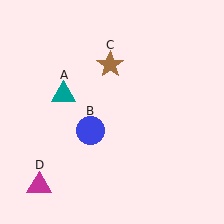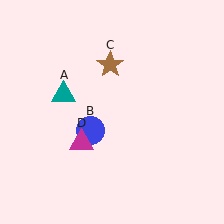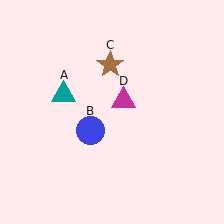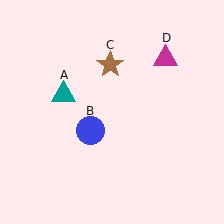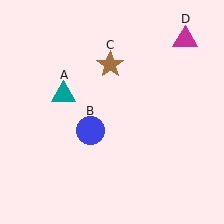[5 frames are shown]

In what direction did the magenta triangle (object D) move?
The magenta triangle (object D) moved up and to the right.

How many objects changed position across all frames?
1 object changed position: magenta triangle (object D).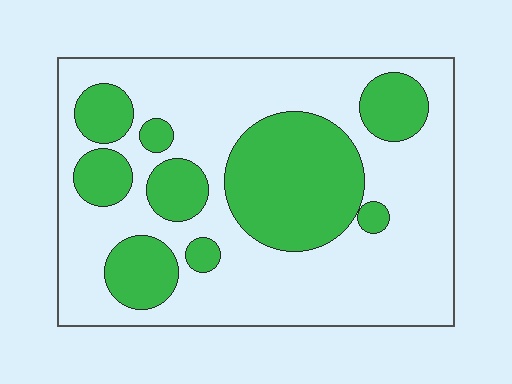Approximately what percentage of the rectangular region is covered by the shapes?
Approximately 35%.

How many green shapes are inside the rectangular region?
9.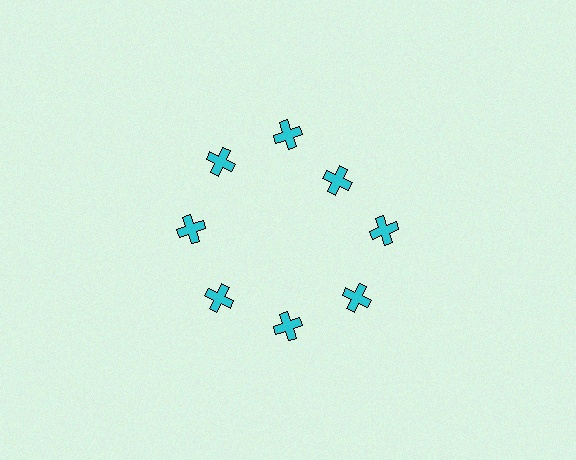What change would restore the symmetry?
The symmetry would be restored by moving it outward, back onto the ring so that all 8 crosses sit at equal angles and equal distance from the center.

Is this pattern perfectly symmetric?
No. The 8 cyan crosses are arranged in a ring, but one element near the 2 o'clock position is pulled inward toward the center, breaking the 8-fold rotational symmetry.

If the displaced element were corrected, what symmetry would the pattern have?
It would have 8-fold rotational symmetry — the pattern would map onto itself every 45 degrees.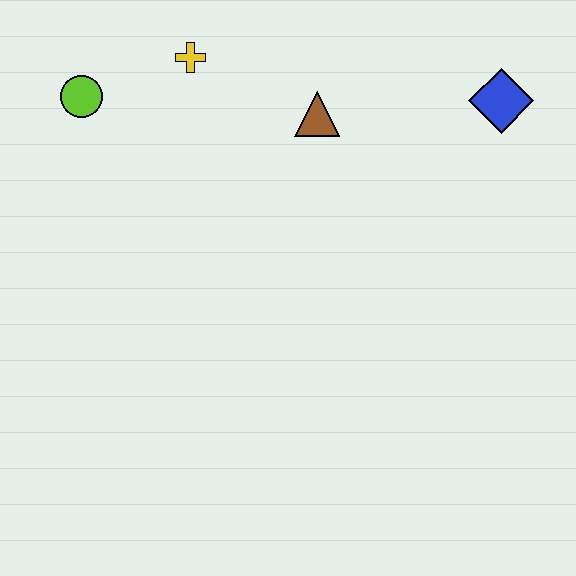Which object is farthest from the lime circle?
The blue diamond is farthest from the lime circle.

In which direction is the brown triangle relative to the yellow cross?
The brown triangle is to the right of the yellow cross.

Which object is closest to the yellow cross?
The lime circle is closest to the yellow cross.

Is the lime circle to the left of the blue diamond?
Yes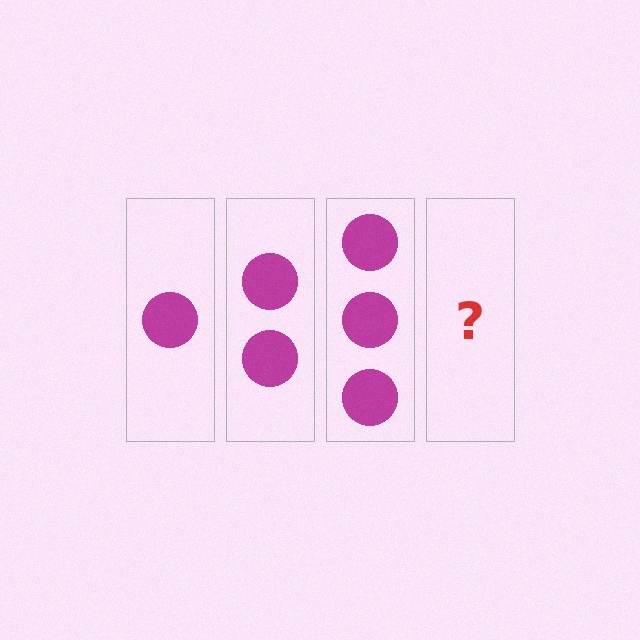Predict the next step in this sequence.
The next step is 4 circles.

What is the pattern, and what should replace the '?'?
The pattern is that each step adds one more circle. The '?' should be 4 circles.